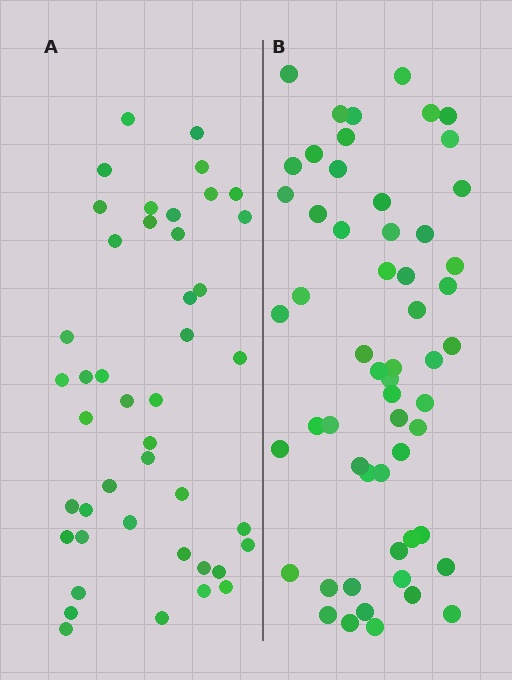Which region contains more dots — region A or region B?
Region B (the right region) has more dots.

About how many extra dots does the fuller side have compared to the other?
Region B has roughly 12 or so more dots than region A.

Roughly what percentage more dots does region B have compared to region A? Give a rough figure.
About 25% more.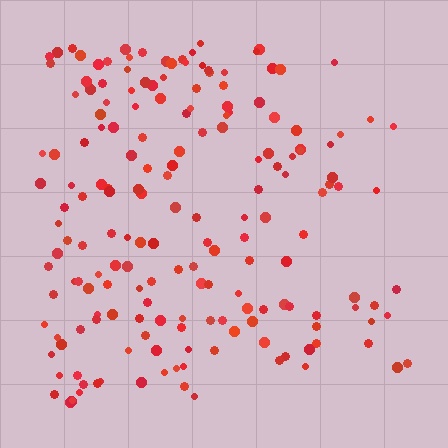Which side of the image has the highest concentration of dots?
The left.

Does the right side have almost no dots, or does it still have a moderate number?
Still a moderate number, just noticeably fewer than the left.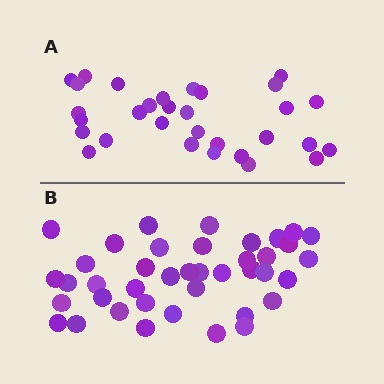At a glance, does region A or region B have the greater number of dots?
Region B (the bottom region) has more dots.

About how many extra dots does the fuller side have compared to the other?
Region B has roughly 8 or so more dots than region A.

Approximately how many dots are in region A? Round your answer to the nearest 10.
About 30 dots. (The exact count is 31, which rounds to 30.)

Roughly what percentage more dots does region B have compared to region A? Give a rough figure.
About 30% more.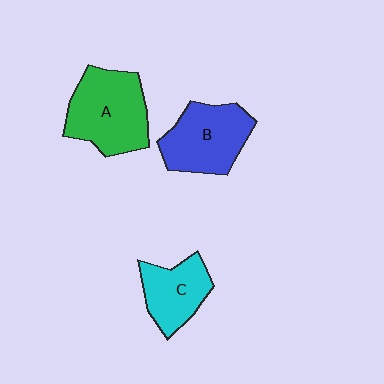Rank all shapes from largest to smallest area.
From largest to smallest: A (green), B (blue), C (cyan).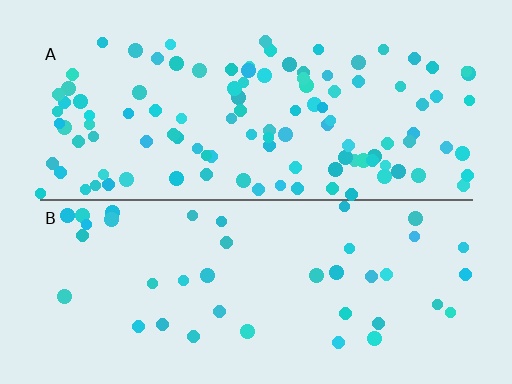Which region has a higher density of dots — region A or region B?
A (the top).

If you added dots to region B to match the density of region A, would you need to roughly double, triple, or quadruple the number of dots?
Approximately triple.